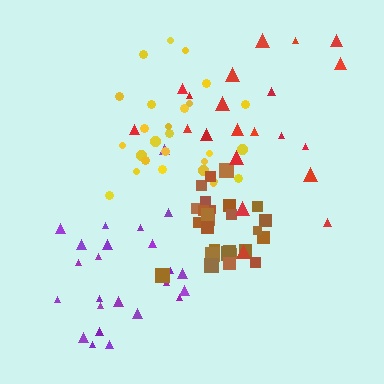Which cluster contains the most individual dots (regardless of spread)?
Yellow (27).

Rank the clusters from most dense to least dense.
brown, yellow, purple, red.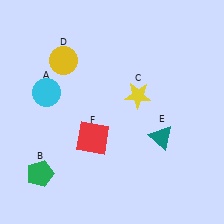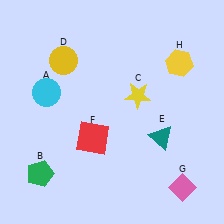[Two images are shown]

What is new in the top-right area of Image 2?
A yellow hexagon (H) was added in the top-right area of Image 2.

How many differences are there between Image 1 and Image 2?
There are 2 differences between the two images.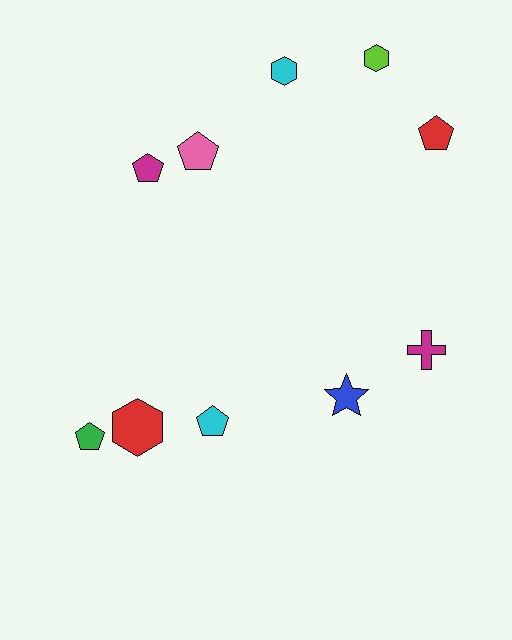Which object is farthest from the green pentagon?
The lime hexagon is farthest from the green pentagon.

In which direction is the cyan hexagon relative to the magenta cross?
The cyan hexagon is above the magenta cross.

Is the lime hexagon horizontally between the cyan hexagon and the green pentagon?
No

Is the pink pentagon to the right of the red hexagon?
Yes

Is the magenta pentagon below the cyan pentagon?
No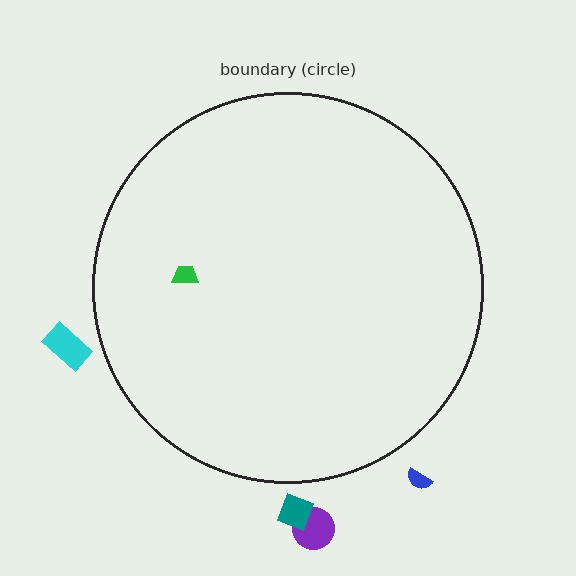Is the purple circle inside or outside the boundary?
Outside.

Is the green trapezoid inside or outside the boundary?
Inside.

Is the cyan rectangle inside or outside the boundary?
Outside.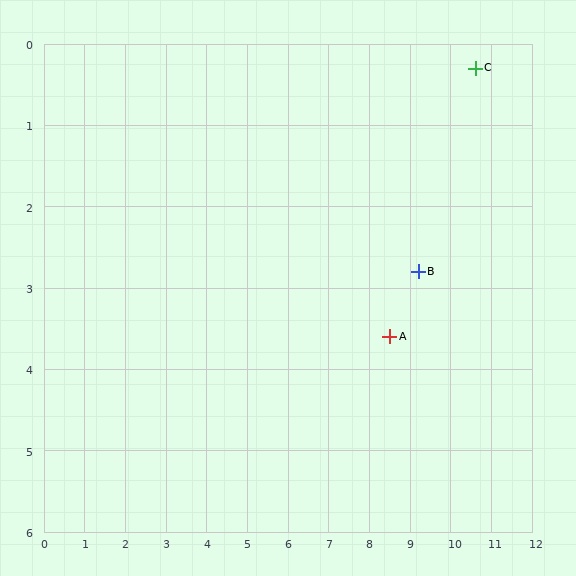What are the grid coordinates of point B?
Point B is at approximately (9.2, 2.8).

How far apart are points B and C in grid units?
Points B and C are about 2.9 grid units apart.